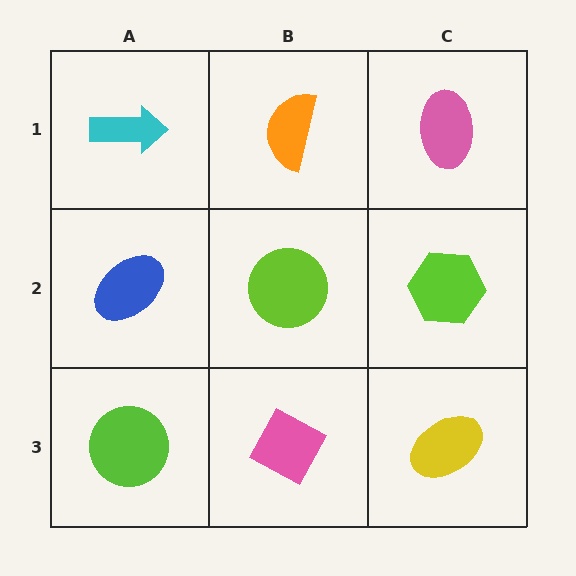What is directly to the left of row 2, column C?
A lime circle.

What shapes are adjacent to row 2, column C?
A pink ellipse (row 1, column C), a yellow ellipse (row 3, column C), a lime circle (row 2, column B).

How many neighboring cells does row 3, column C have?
2.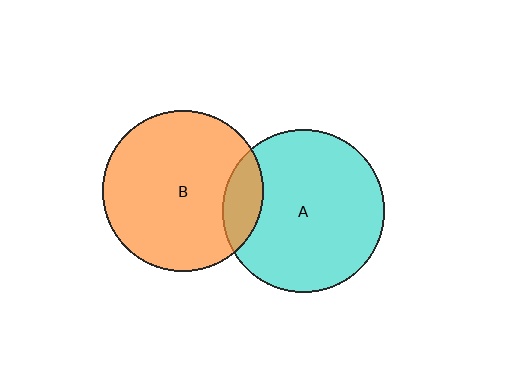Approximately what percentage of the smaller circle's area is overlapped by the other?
Approximately 15%.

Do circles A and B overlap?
Yes.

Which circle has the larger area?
Circle A (cyan).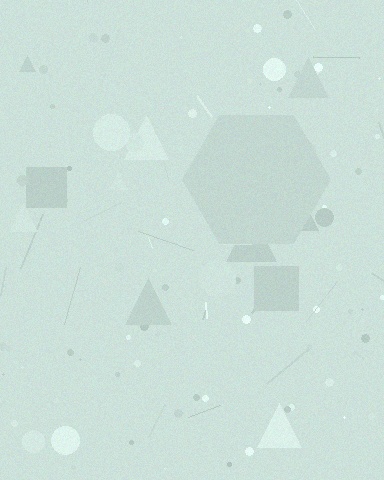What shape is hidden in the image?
A hexagon is hidden in the image.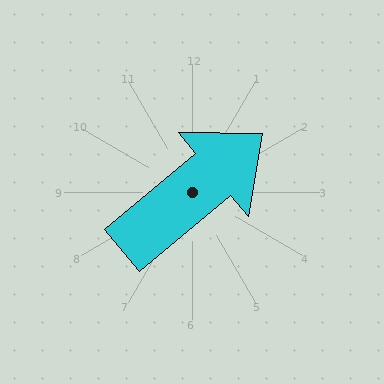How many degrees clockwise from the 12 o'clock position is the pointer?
Approximately 50 degrees.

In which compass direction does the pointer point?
Northeast.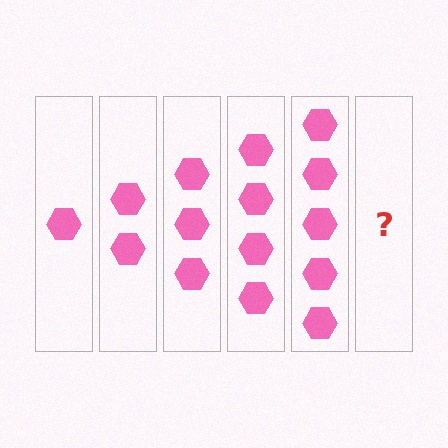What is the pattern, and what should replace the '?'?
The pattern is that each step adds one more hexagon. The '?' should be 6 hexagons.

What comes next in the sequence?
The next element should be 6 hexagons.